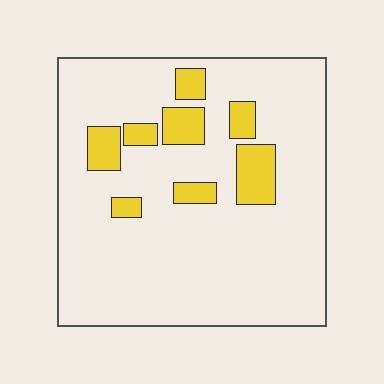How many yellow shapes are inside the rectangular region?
8.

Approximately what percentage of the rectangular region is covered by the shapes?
Approximately 15%.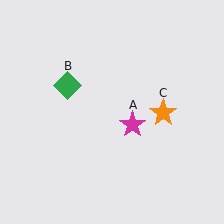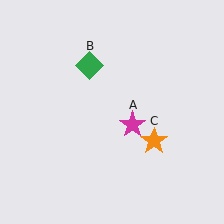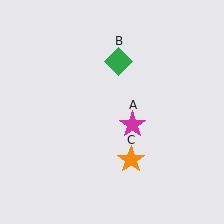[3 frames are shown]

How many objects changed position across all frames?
2 objects changed position: green diamond (object B), orange star (object C).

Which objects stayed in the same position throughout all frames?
Magenta star (object A) remained stationary.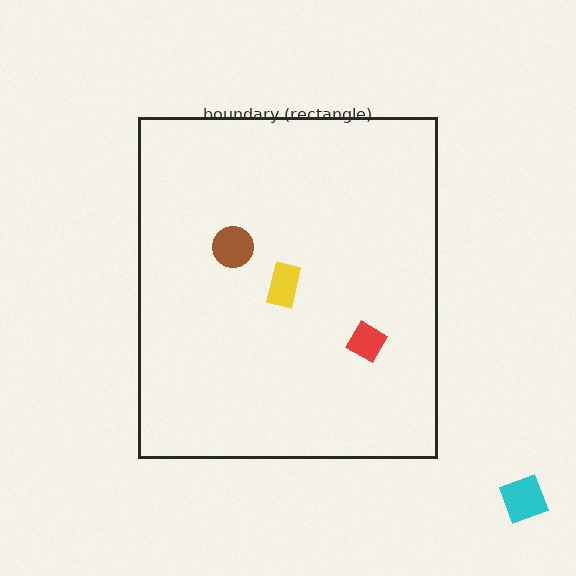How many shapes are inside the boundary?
3 inside, 1 outside.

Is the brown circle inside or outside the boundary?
Inside.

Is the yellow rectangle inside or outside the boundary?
Inside.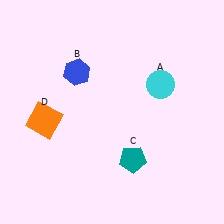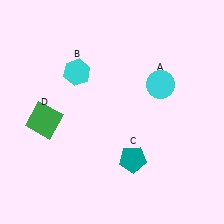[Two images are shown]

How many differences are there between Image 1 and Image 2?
There are 2 differences between the two images.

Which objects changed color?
B changed from blue to cyan. D changed from orange to green.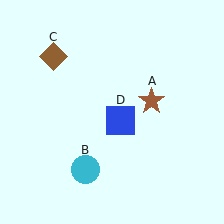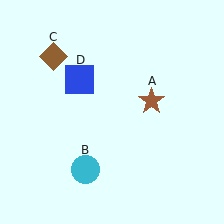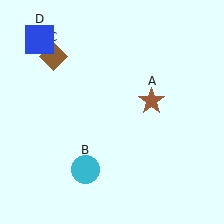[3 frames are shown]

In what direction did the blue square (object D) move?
The blue square (object D) moved up and to the left.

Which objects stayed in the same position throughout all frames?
Brown star (object A) and cyan circle (object B) and brown diamond (object C) remained stationary.